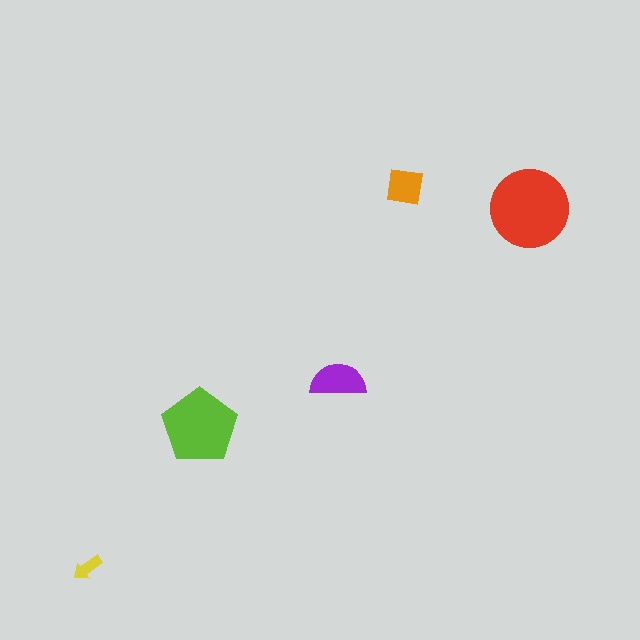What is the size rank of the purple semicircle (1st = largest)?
3rd.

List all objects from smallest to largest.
The yellow arrow, the orange square, the purple semicircle, the lime pentagon, the red circle.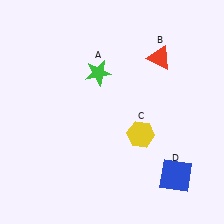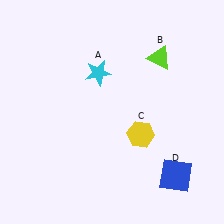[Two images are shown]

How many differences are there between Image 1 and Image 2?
There are 2 differences between the two images.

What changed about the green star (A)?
In Image 1, A is green. In Image 2, it changed to cyan.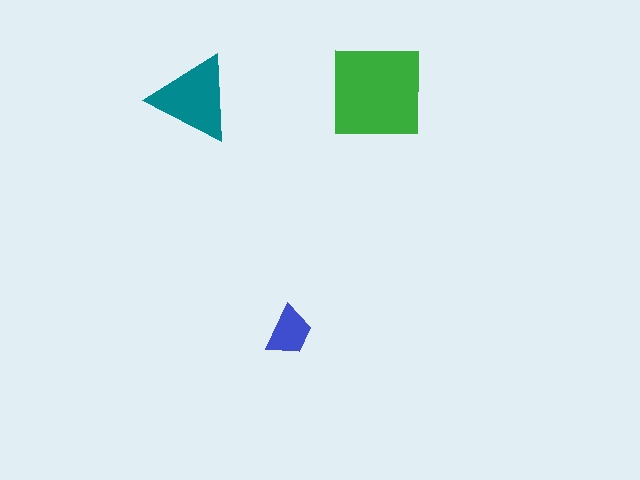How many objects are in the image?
There are 3 objects in the image.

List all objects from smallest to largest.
The blue trapezoid, the teal triangle, the green square.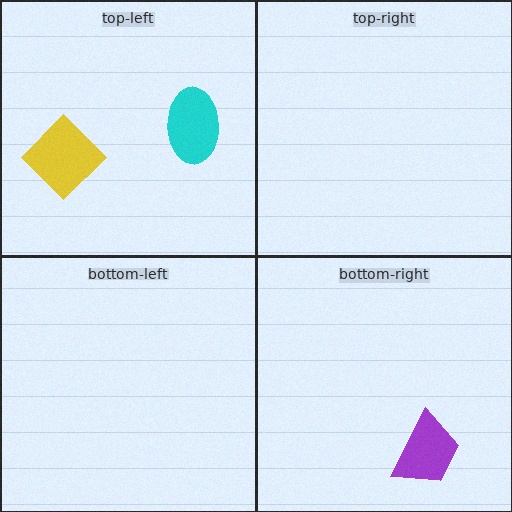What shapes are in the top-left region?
The yellow diamond, the cyan ellipse.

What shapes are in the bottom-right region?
The purple trapezoid.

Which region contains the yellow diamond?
The top-left region.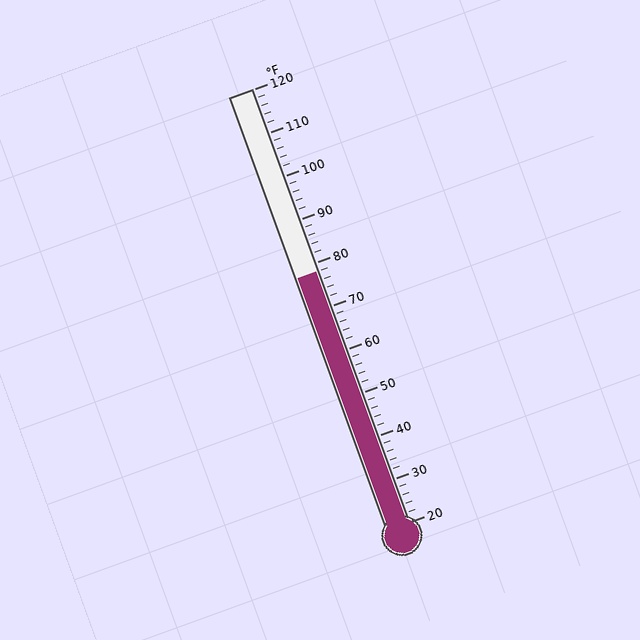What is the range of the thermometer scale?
The thermometer scale ranges from 20°F to 120°F.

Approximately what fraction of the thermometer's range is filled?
The thermometer is filled to approximately 60% of its range.